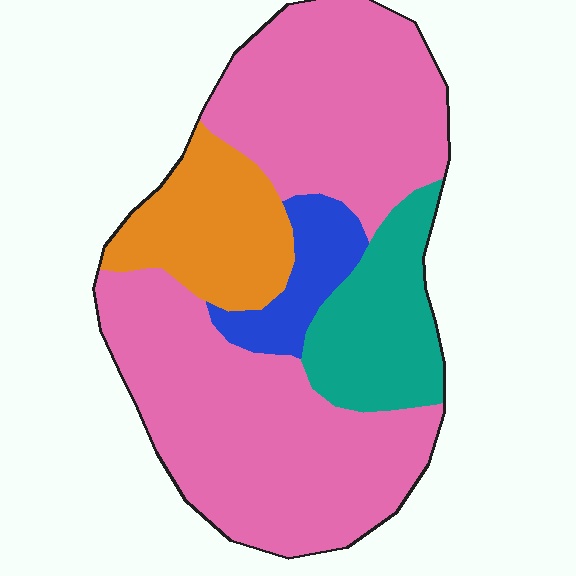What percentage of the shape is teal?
Teal covers about 15% of the shape.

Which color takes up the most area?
Pink, at roughly 65%.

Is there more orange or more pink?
Pink.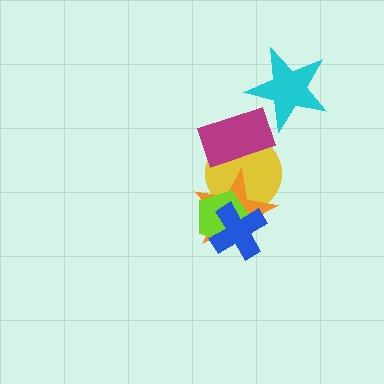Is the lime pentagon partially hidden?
Yes, it is partially covered by another shape.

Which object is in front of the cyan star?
The magenta rectangle is in front of the cyan star.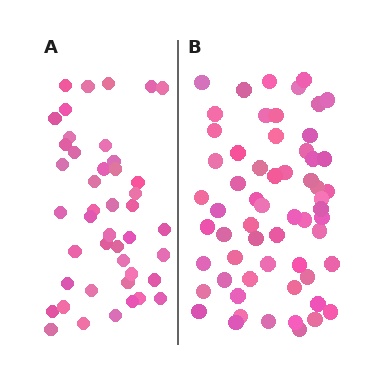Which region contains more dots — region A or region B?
Region B (the right region) has more dots.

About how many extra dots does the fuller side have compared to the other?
Region B has approximately 15 more dots than region A.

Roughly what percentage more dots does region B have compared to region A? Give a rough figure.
About 35% more.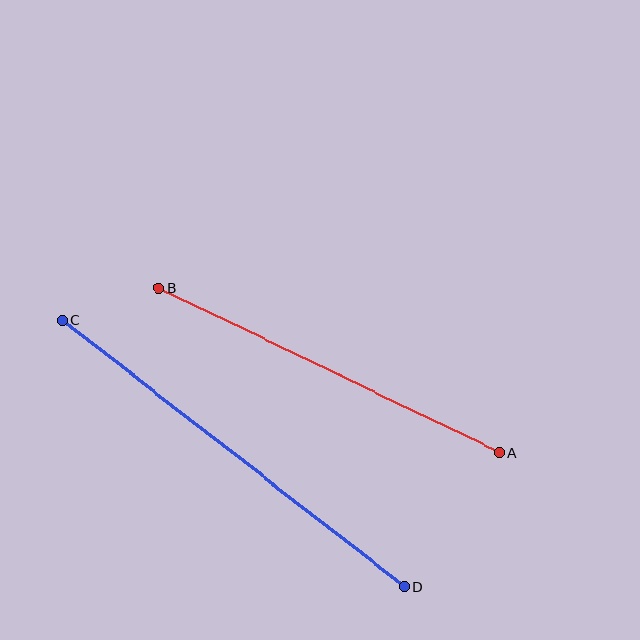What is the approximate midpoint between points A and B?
The midpoint is at approximately (329, 370) pixels.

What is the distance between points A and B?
The distance is approximately 378 pixels.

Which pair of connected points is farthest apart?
Points C and D are farthest apart.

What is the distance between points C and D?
The distance is approximately 434 pixels.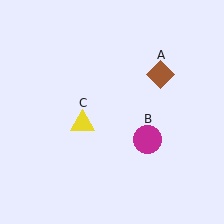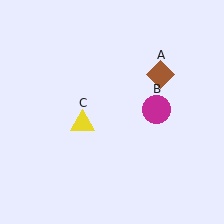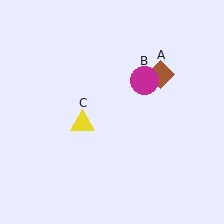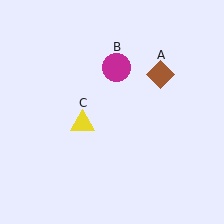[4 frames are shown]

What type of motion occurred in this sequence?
The magenta circle (object B) rotated counterclockwise around the center of the scene.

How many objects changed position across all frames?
1 object changed position: magenta circle (object B).